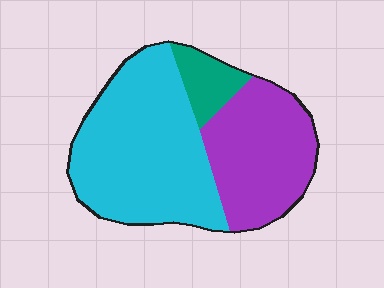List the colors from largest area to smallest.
From largest to smallest: cyan, purple, teal.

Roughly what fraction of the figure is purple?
Purple covers around 35% of the figure.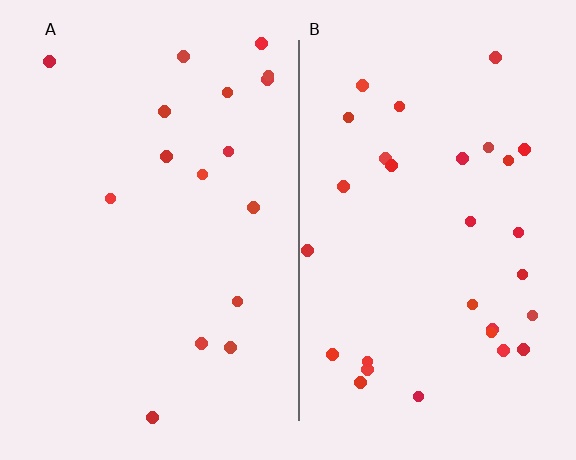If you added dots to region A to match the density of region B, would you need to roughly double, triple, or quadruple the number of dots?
Approximately double.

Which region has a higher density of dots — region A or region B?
B (the right).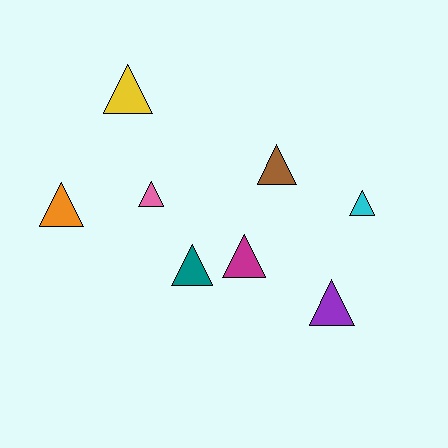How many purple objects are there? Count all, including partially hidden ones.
There is 1 purple object.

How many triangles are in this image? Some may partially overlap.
There are 8 triangles.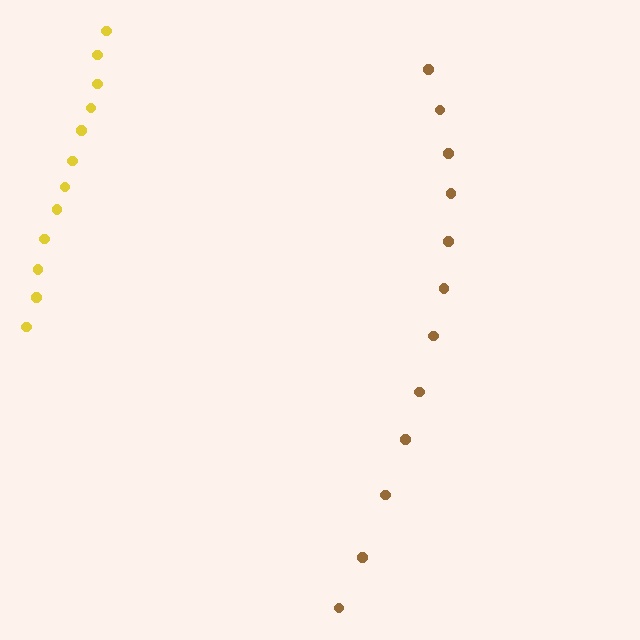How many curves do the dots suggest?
There are 2 distinct paths.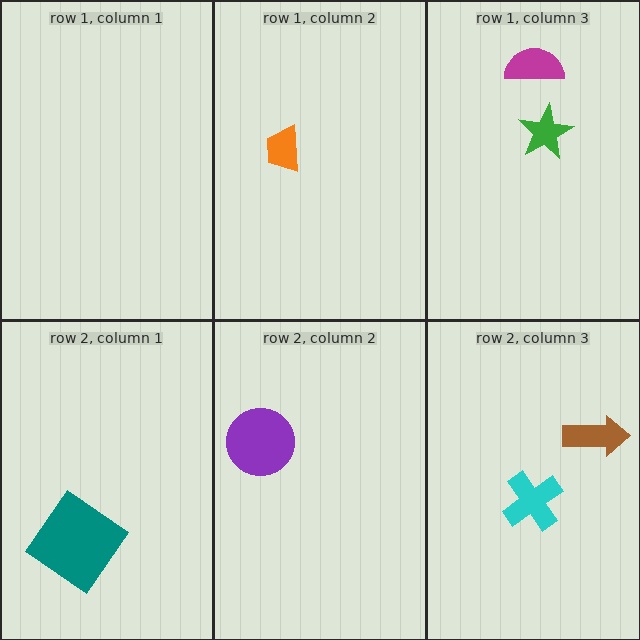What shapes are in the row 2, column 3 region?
The brown arrow, the cyan cross.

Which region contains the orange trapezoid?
The row 1, column 2 region.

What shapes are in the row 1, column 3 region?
The green star, the magenta semicircle.